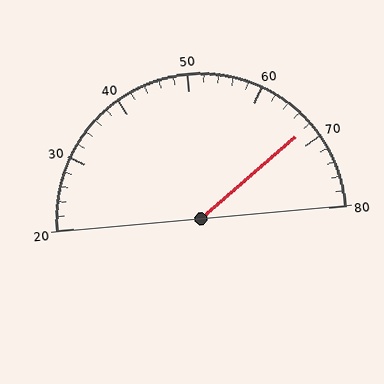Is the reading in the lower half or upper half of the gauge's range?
The reading is in the upper half of the range (20 to 80).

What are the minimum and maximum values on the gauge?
The gauge ranges from 20 to 80.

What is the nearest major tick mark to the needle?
The nearest major tick mark is 70.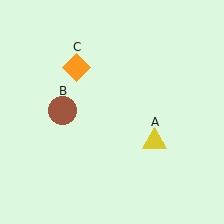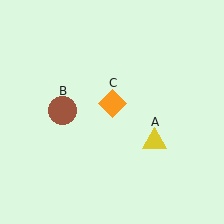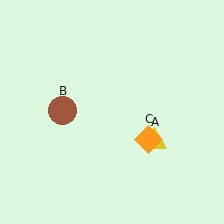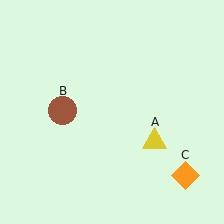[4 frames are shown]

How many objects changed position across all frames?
1 object changed position: orange diamond (object C).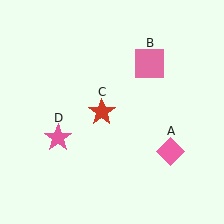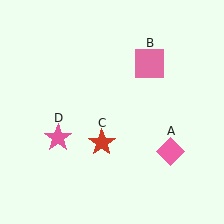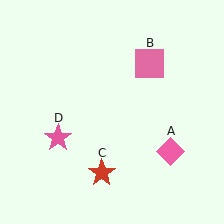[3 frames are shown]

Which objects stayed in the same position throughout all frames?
Pink diamond (object A) and pink square (object B) and pink star (object D) remained stationary.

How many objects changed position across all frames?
1 object changed position: red star (object C).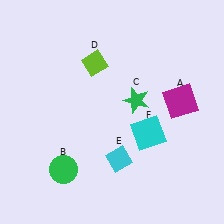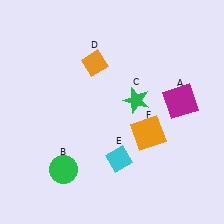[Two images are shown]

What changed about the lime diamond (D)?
In Image 1, D is lime. In Image 2, it changed to orange.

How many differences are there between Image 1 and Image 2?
There are 2 differences between the two images.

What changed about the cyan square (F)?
In Image 1, F is cyan. In Image 2, it changed to orange.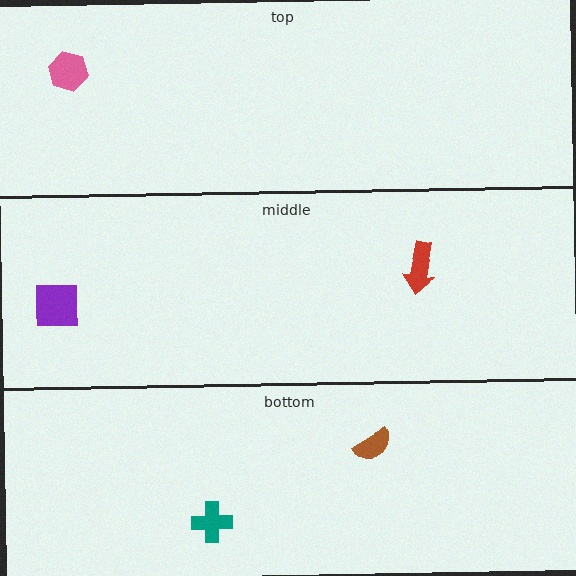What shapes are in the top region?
The pink hexagon.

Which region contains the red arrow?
The middle region.